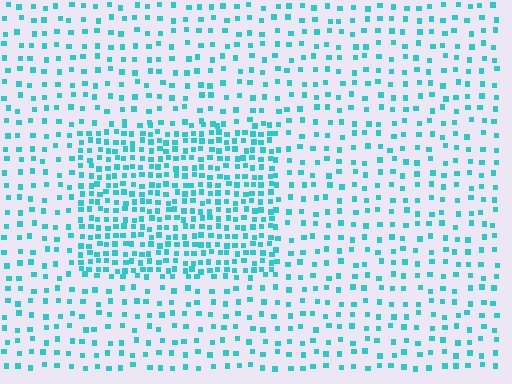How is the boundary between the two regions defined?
The boundary is defined by a change in element density (approximately 2.2x ratio). All elements are the same color, size, and shape.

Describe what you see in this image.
The image contains small cyan elements arranged at two different densities. A rectangle-shaped region is visible where the elements are more densely packed than the surrounding area.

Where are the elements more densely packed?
The elements are more densely packed inside the rectangle boundary.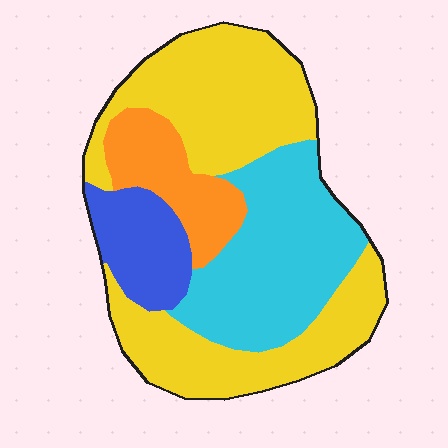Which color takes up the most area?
Yellow, at roughly 45%.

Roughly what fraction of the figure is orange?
Orange covers 13% of the figure.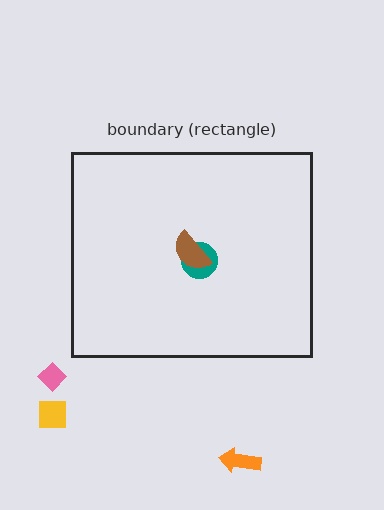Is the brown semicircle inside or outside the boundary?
Inside.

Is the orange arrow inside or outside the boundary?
Outside.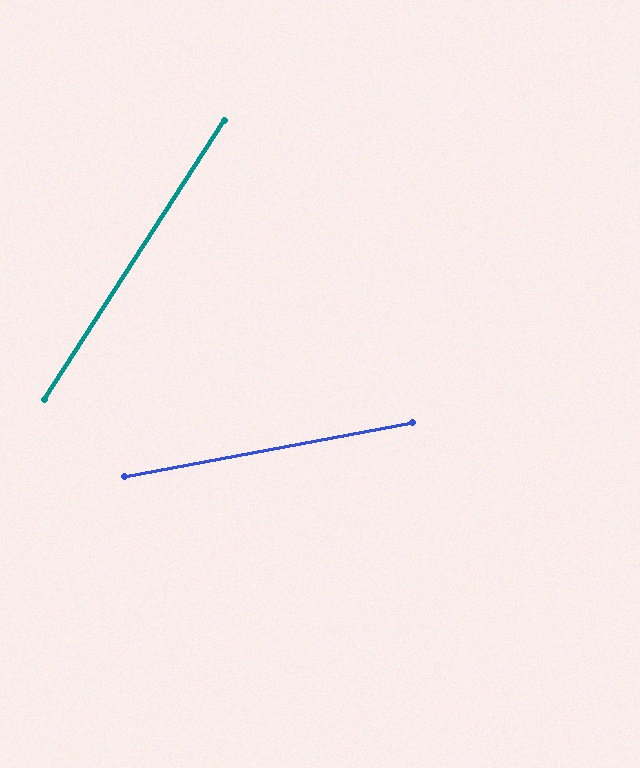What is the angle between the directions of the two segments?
Approximately 47 degrees.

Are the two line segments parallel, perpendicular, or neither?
Neither parallel nor perpendicular — they differ by about 47°.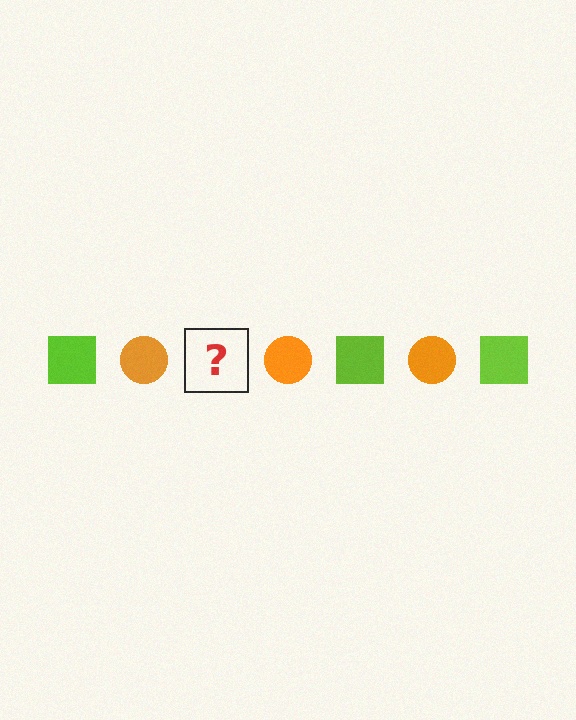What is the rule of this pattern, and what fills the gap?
The rule is that the pattern alternates between lime square and orange circle. The gap should be filled with a lime square.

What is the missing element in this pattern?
The missing element is a lime square.